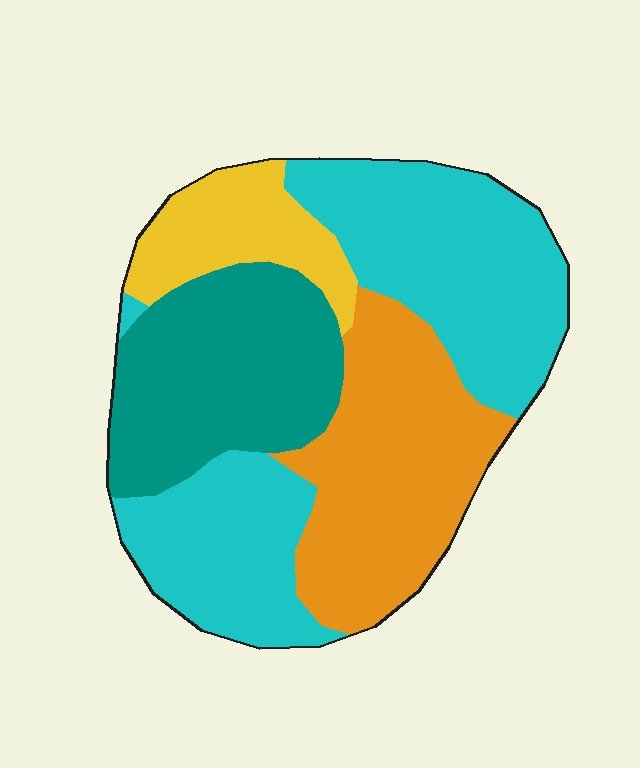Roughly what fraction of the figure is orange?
Orange covers 25% of the figure.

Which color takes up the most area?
Cyan, at roughly 40%.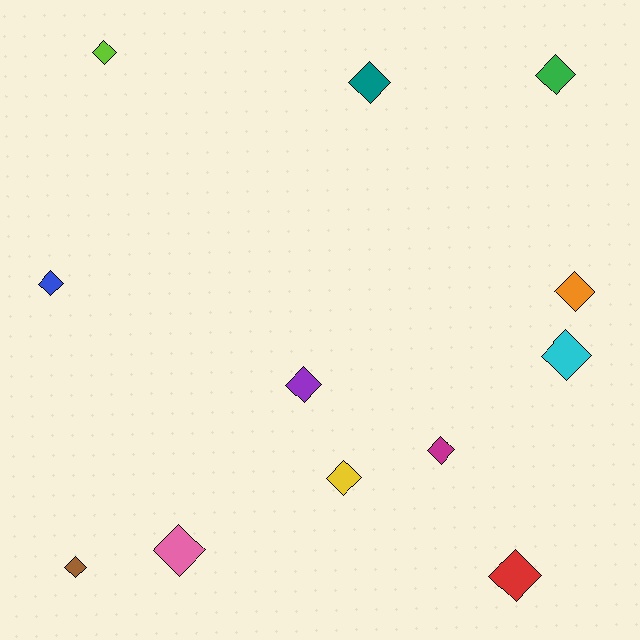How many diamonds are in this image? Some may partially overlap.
There are 12 diamonds.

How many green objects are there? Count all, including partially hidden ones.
There is 1 green object.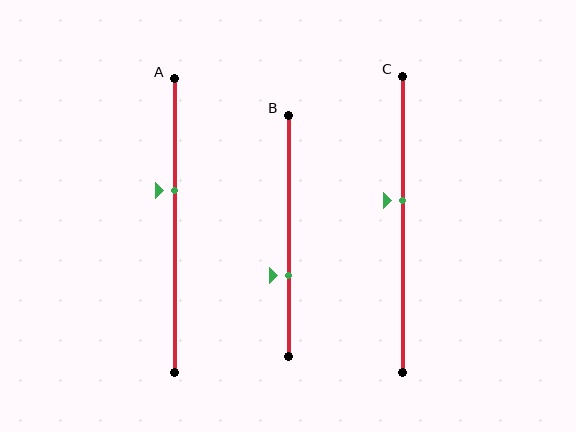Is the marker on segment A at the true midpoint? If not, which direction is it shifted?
No, the marker on segment A is shifted upward by about 12% of the segment length.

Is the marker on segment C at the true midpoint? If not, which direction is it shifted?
No, the marker on segment C is shifted upward by about 8% of the segment length.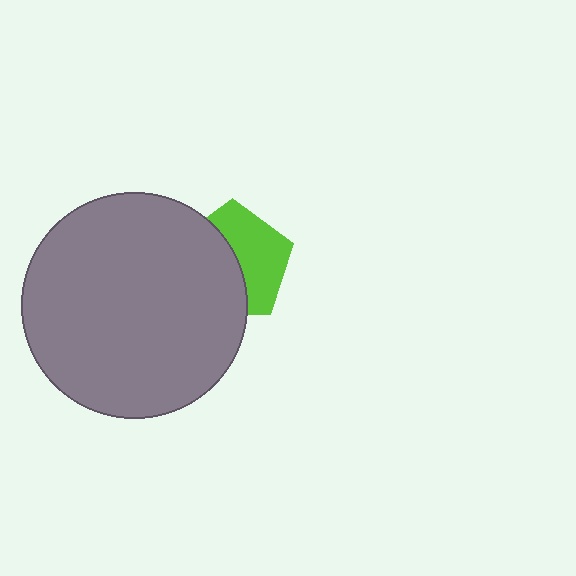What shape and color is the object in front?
The object in front is a gray circle.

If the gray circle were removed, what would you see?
You would see the complete lime pentagon.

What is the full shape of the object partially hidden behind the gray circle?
The partially hidden object is a lime pentagon.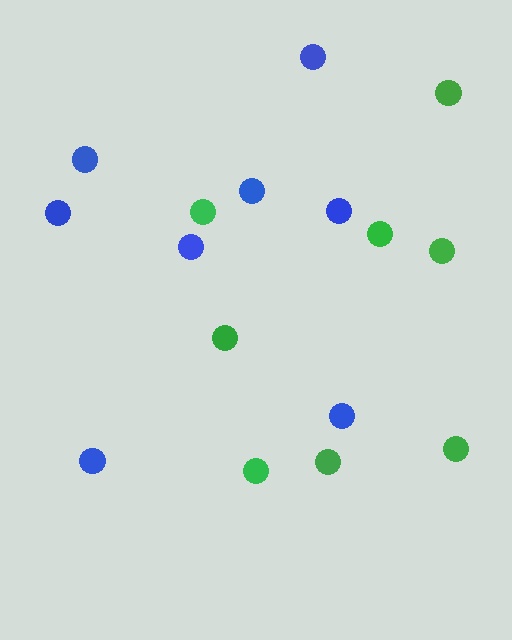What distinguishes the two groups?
There are 2 groups: one group of blue circles (8) and one group of green circles (8).